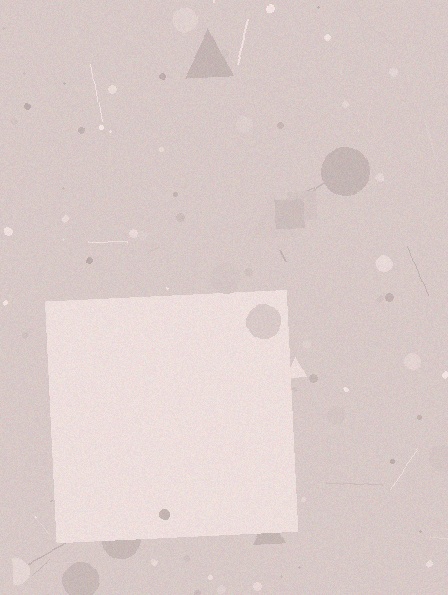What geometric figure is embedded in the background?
A square is embedded in the background.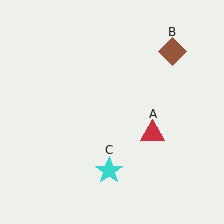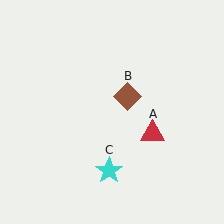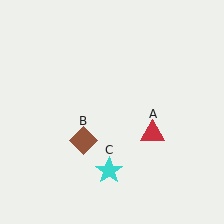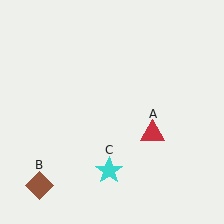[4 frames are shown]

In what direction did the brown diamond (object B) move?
The brown diamond (object B) moved down and to the left.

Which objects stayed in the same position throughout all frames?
Red triangle (object A) and cyan star (object C) remained stationary.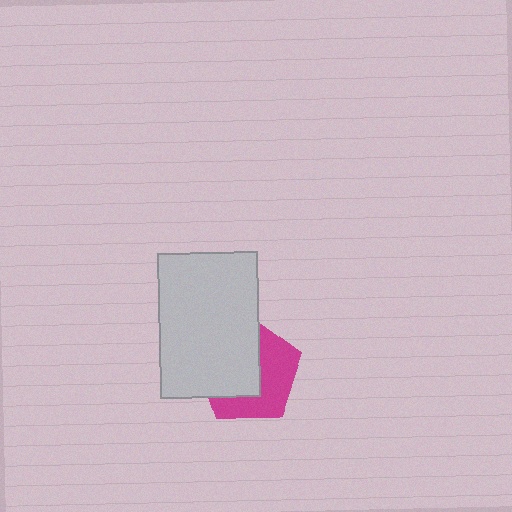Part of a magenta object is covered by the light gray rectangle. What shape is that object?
It is a pentagon.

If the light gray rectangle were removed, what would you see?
You would see the complete magenta pentagon.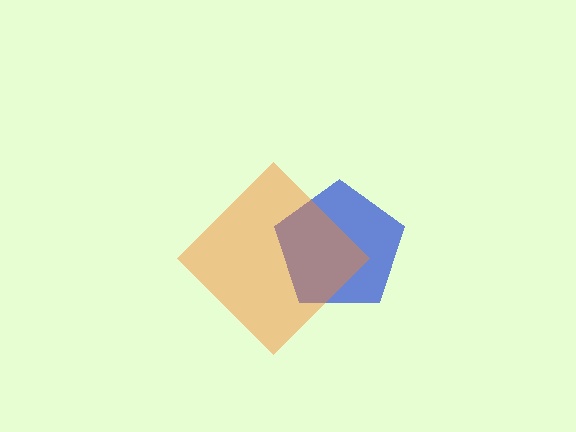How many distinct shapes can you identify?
There are 2 distinct shapes: a blue pentagon, an orange diamond.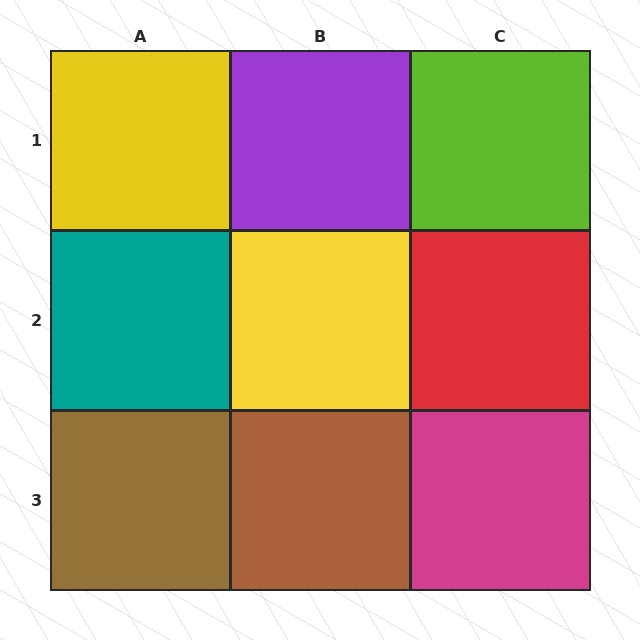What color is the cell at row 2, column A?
Teal.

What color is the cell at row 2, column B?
Yellow.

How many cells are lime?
1 cell is lime.